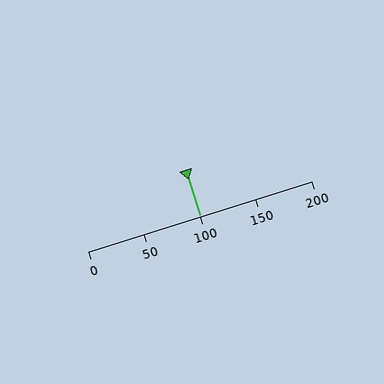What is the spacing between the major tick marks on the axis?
The major ticks are spaced 50 apart.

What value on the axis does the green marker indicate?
The marker indicates approximately 100.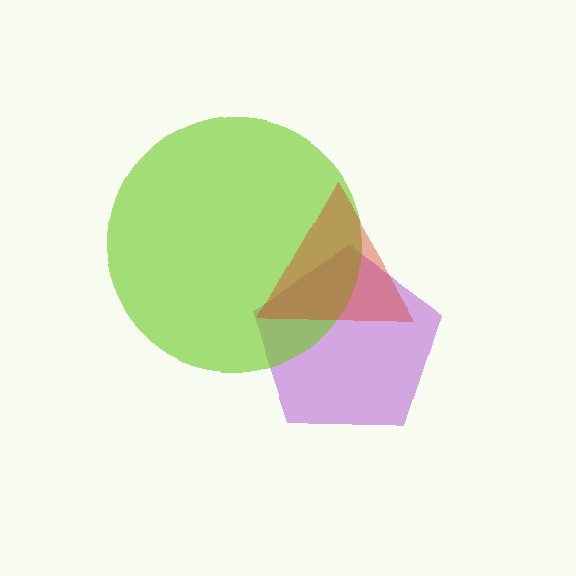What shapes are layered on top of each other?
The layered shapes are: a purple pentagon, a lime circle, a red triangle.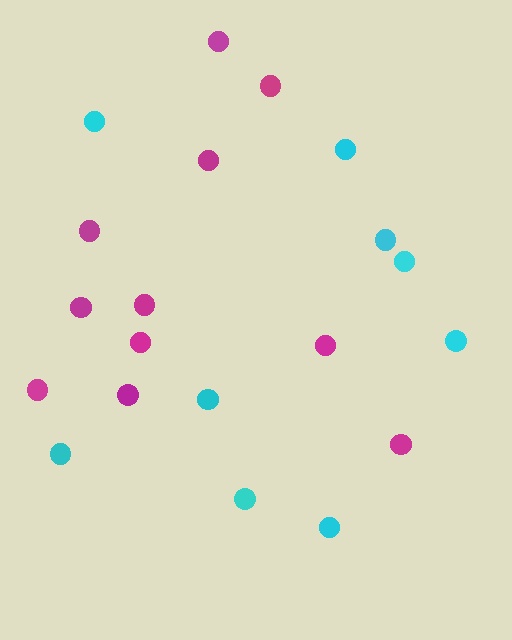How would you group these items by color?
There are 2 groups: one group of magenta circles (11) and one group of cyan circles (9).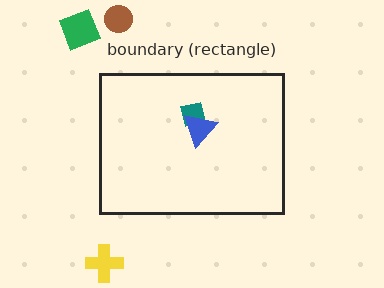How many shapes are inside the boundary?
2 inside, 3 outside.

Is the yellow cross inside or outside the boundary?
Outside.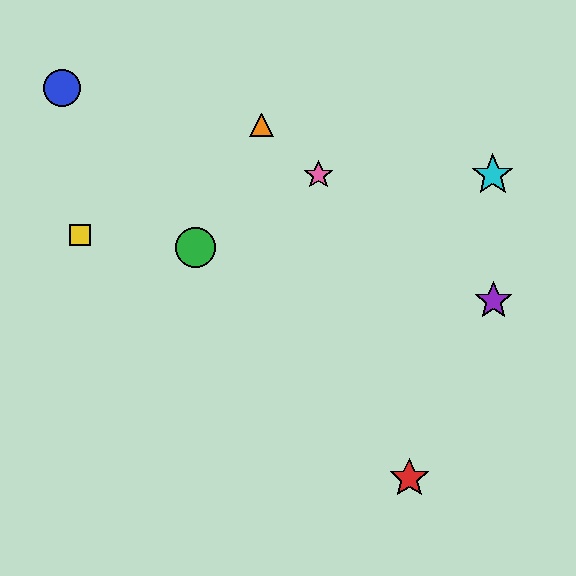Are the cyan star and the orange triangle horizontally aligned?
No, the cyan star is at y≈175 and the orange triangle is at y≈125.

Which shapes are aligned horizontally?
The cyan star, the pink star are aligned horizontally.